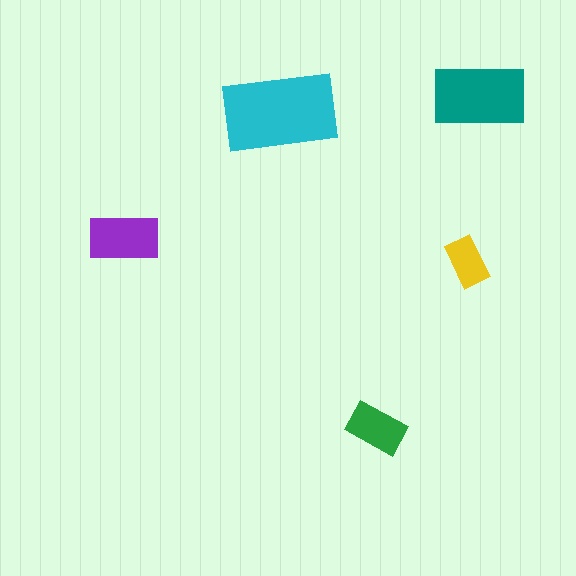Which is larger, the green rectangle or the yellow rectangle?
The green one.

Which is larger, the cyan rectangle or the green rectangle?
The cyan one.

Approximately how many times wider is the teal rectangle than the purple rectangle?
About 1.5 times wider.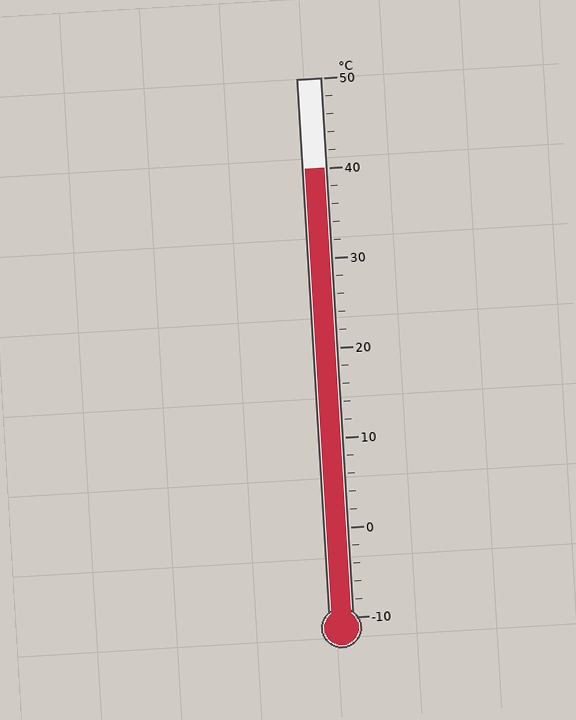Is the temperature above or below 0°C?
The temperature is above 0°C.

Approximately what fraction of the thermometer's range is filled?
The thermometer is filled to approximately 85% of its range.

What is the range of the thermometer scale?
The thermometer scale ranges from -10°C to 50°C.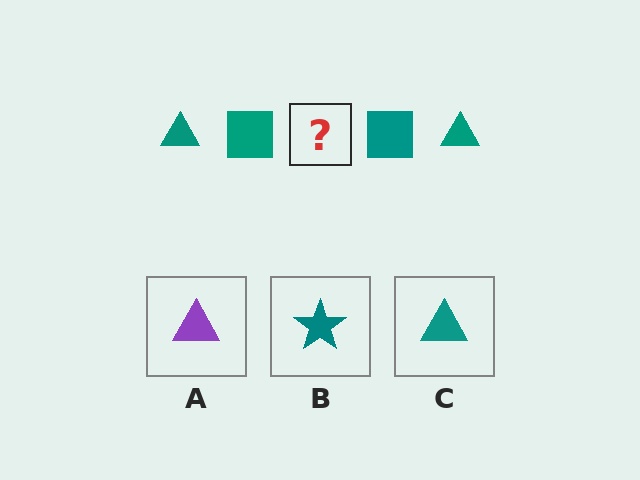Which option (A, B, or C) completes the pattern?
C.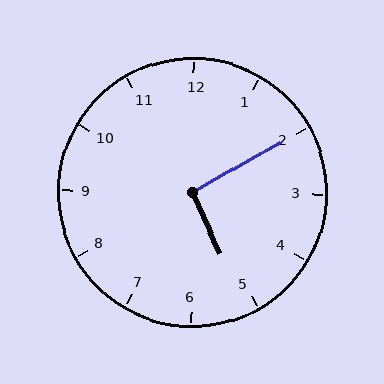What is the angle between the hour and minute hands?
Approximately 95 degrees.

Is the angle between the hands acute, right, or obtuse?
It is right.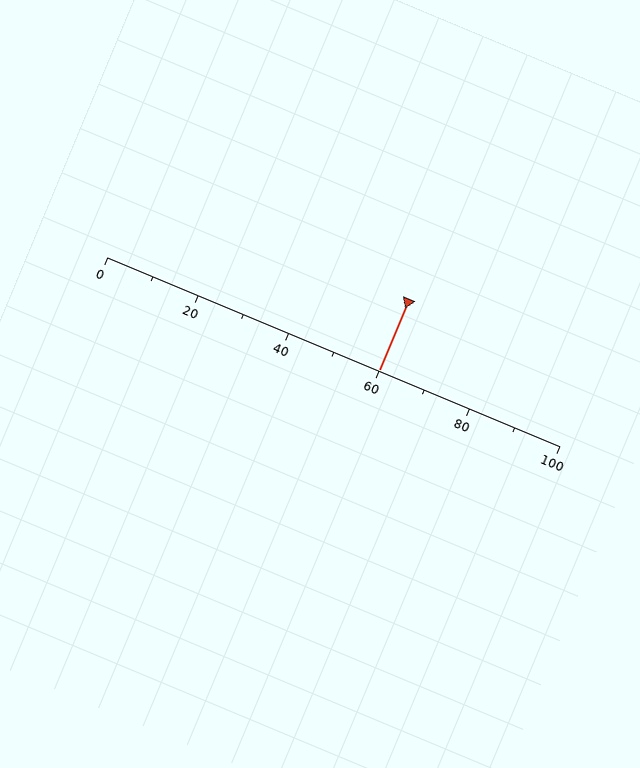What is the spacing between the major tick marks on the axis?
The major ticks are spaced 20 apart.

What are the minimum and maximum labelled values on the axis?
The axis runs from 0 to 100.